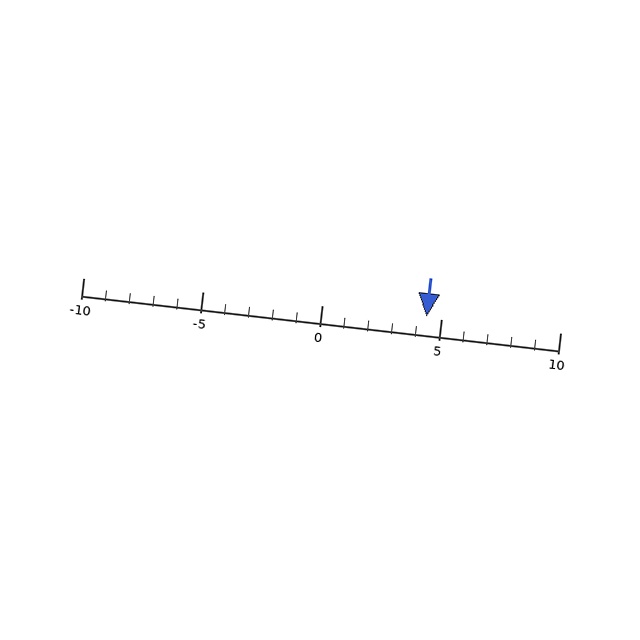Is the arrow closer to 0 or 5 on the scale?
The arrow is closer to 5.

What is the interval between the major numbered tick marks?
The major tick marks are spaced 5 units apart.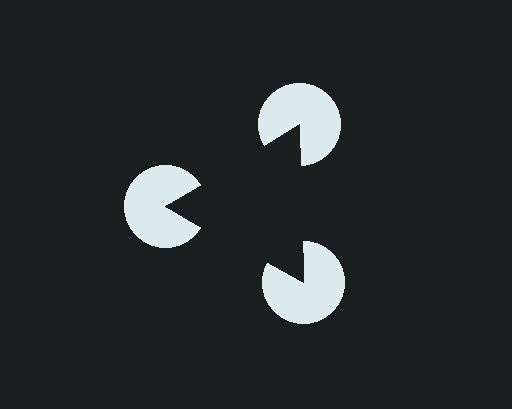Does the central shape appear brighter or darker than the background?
It typically appears slightly darker than the background, even though no actual brightness change is drawn.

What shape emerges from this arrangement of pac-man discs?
An illusory triangle — its edges are inferred from the aligned wedge cuts in the pac-man discs, not physically drawn.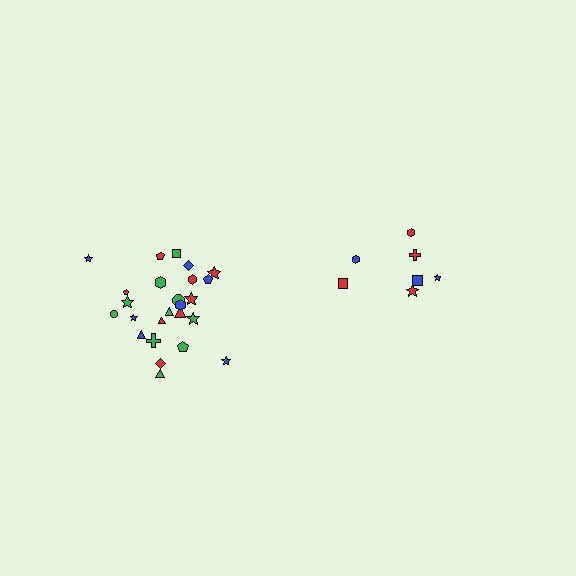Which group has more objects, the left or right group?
The left group.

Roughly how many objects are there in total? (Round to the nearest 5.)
Roughly 30 objects in total.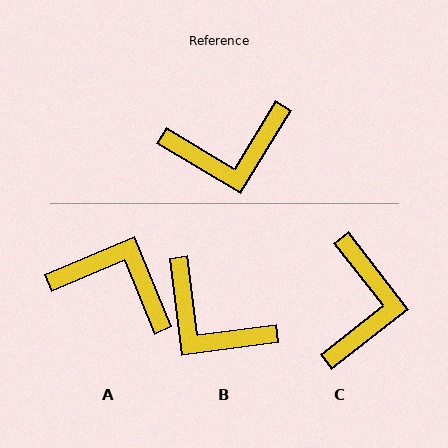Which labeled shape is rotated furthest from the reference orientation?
A, about 144 degrees away.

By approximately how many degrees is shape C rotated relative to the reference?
Approximately 69 degrees counter-clockwise.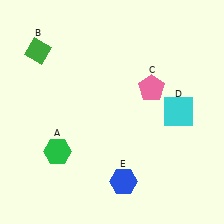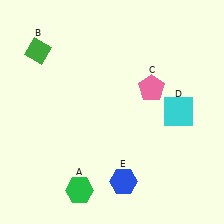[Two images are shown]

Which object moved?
The green hexagon (A) moved down.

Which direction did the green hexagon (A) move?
The green hexagon (A) moved down.